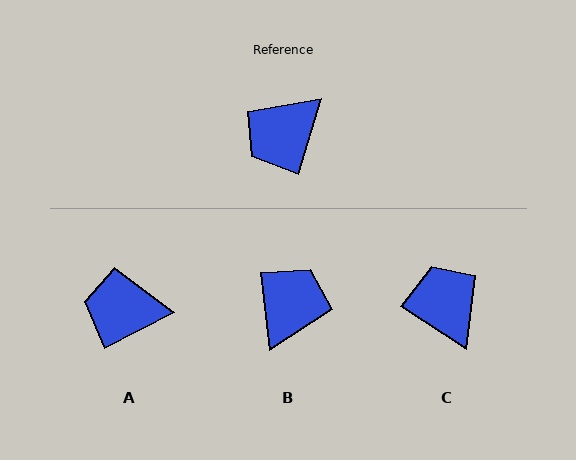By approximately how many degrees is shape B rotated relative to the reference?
Approximately 156 degrees clockwise.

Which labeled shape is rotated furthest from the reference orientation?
B, about 156 degrees away.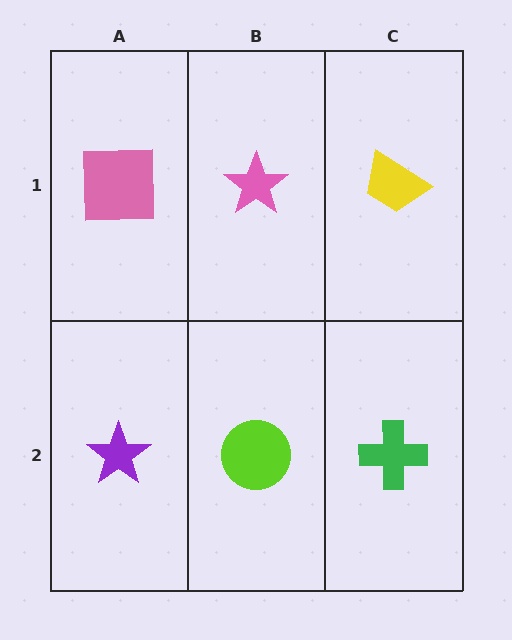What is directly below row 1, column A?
A purple star.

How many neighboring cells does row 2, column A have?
2.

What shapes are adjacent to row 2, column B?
A pink star (row 1, column B), a purple star (row 2, column A), a green cross (row 2, column C).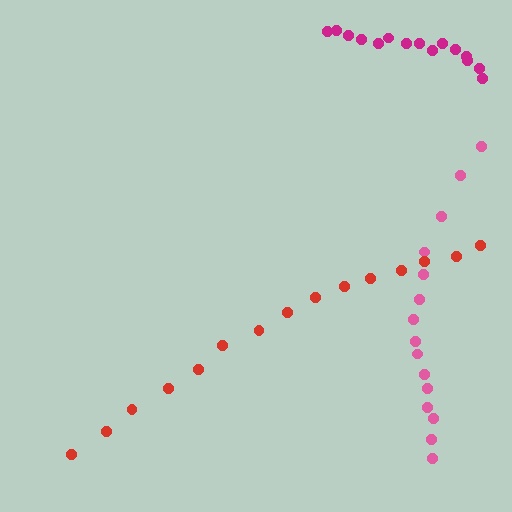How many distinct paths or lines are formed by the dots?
There are 3 distinct paths.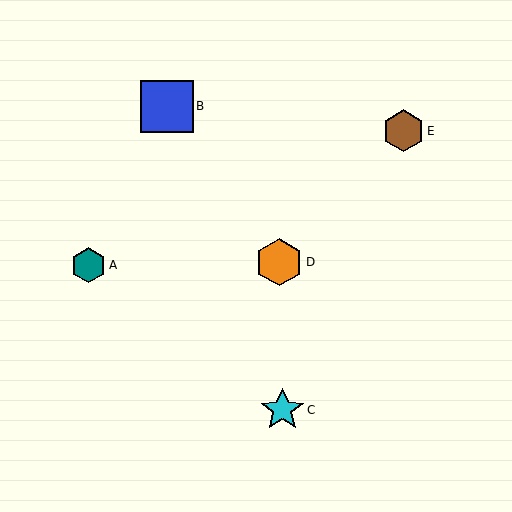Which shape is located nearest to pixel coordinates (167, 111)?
The blue square (labeled B) at (167, 106) is nearest to that location.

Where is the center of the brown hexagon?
The center of the brown hexagon is at (403, 131).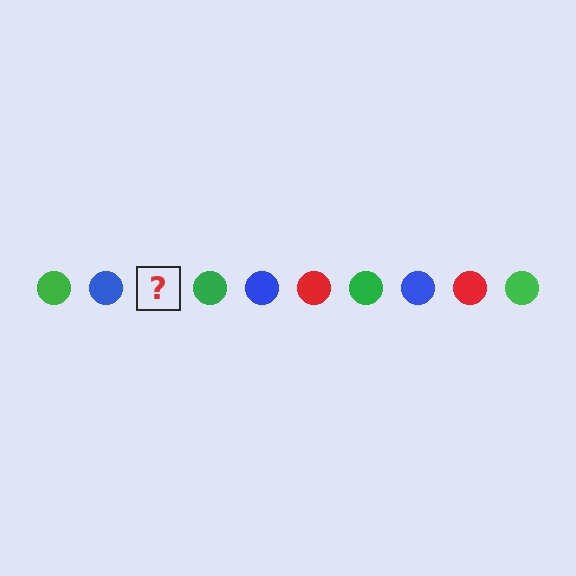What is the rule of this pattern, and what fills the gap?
The rule is that the pattern cycles through green, blue, red circles. The gap should be filled with a red circle.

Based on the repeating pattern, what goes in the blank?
The blank should be a red circle.